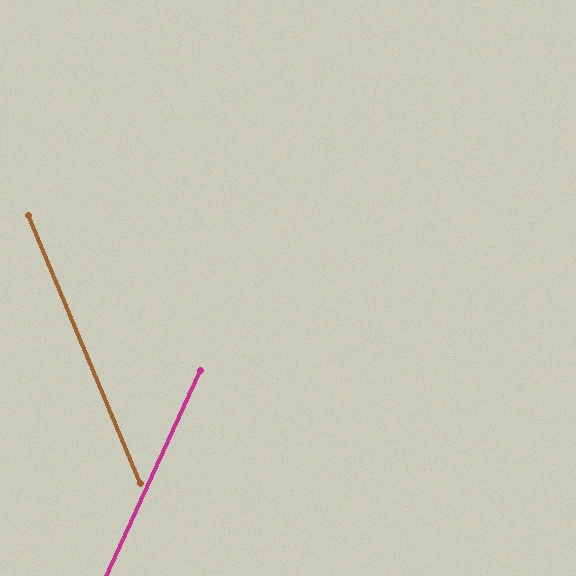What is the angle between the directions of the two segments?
Approximately 47 degrees.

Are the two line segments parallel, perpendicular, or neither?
Neither parallel nor perpendicular — they differ by about 47°.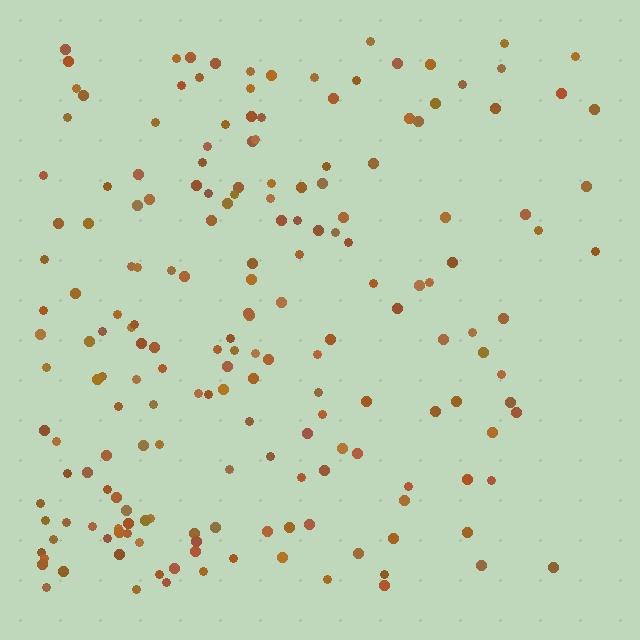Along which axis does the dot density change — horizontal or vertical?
Horizontal.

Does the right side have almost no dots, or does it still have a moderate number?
Still a moderate number, just noticeably fewer than the left.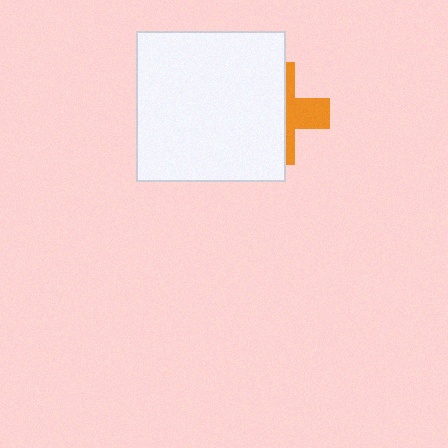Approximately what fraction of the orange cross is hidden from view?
Roughly 62% of the orange cross is hidden behind the white square.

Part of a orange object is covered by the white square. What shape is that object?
It is a cross.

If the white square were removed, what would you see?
You would see the complete orange cross.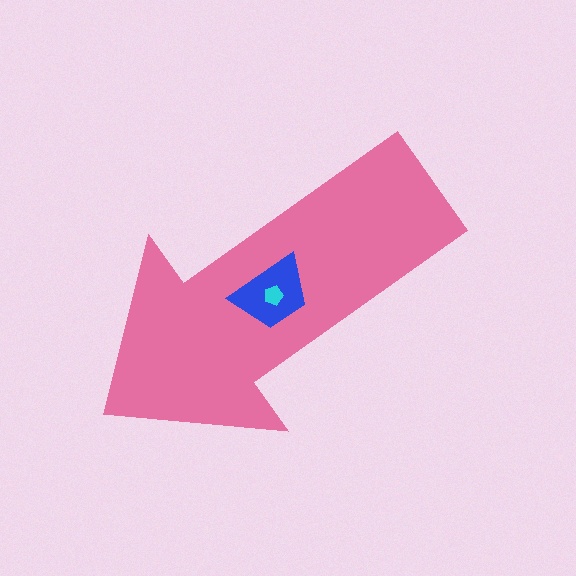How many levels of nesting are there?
3.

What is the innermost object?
The cyan pentagon.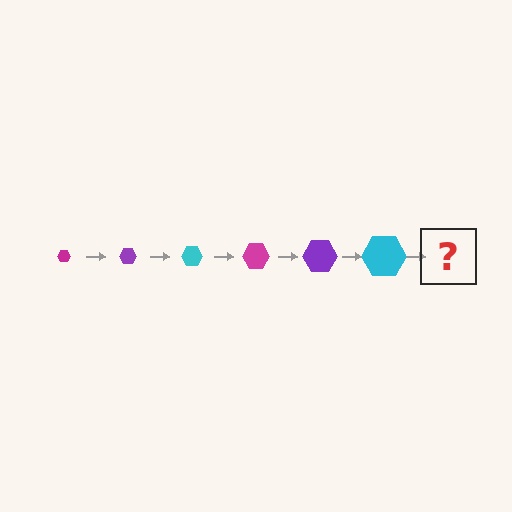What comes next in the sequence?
The next element should be a magenta hexagon, larger than the previous one.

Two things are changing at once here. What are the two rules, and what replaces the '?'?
The two rules are that the hexagon grows larger each step and the color cycles through magenta, purple, and cyan. The '?' should be a magenta hexagon, larger than the previous one.